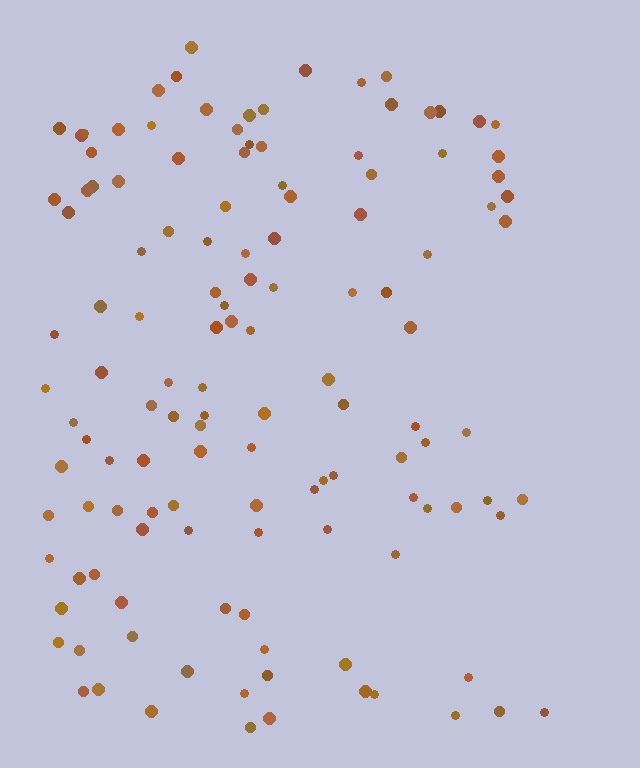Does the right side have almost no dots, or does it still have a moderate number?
Still a moderate number, just noticeably fewer than the left.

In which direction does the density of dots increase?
From right to left, with the left side densest.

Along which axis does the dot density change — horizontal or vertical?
Horizontal.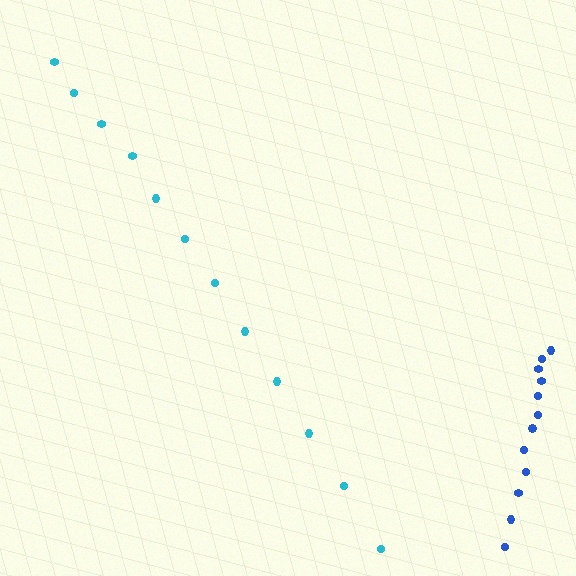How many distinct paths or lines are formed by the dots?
There are 2 distinct paths.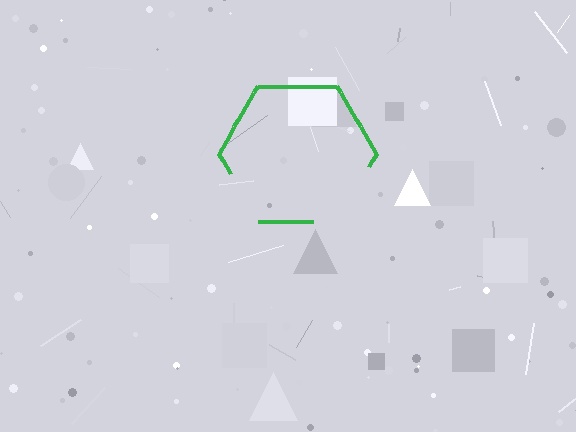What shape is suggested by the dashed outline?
The dashed outline suggests a hexagon.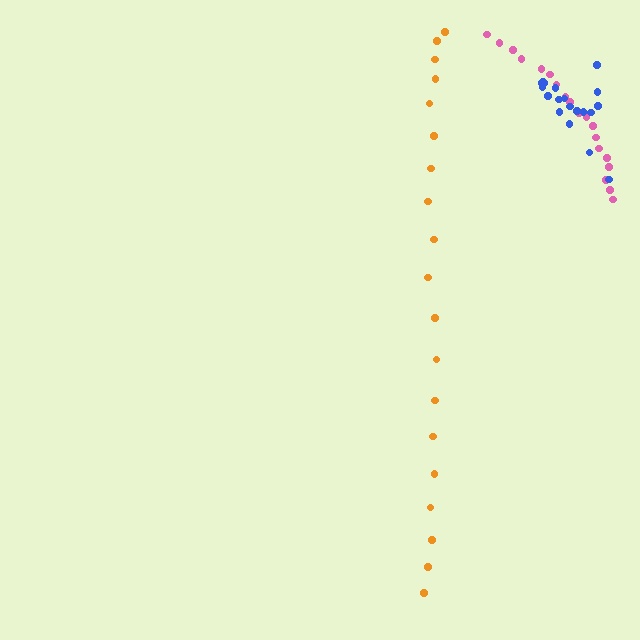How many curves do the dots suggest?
There are 3 distinct paths.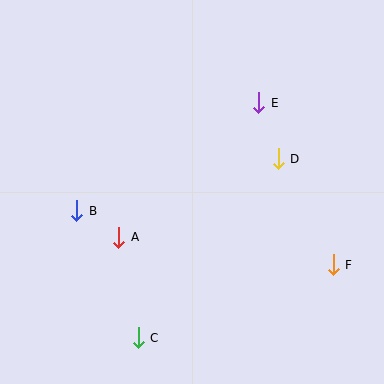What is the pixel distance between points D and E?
The distance between D and E is 60 pixels.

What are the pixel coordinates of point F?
Point F is at (333, 265).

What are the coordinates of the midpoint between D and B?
The midpoint between D and B is at (178, 185).